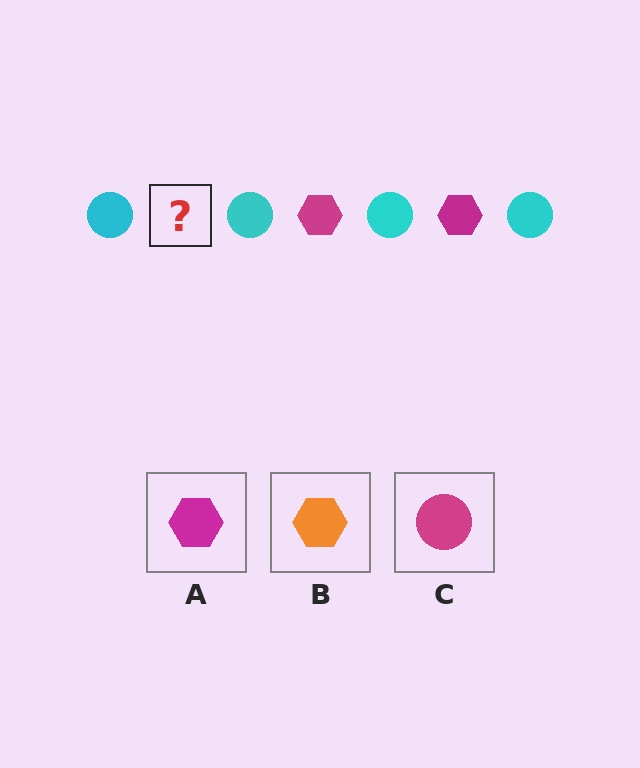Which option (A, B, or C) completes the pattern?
A.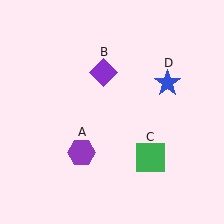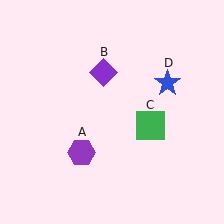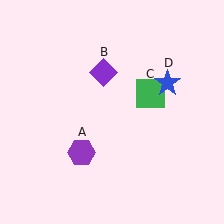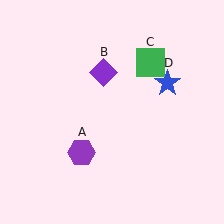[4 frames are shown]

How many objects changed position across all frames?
1 object changed position: green square (object C).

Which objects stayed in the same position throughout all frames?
Purple hexagon (object A) and purple diamond (object B) and blue star (object D) remained stationary.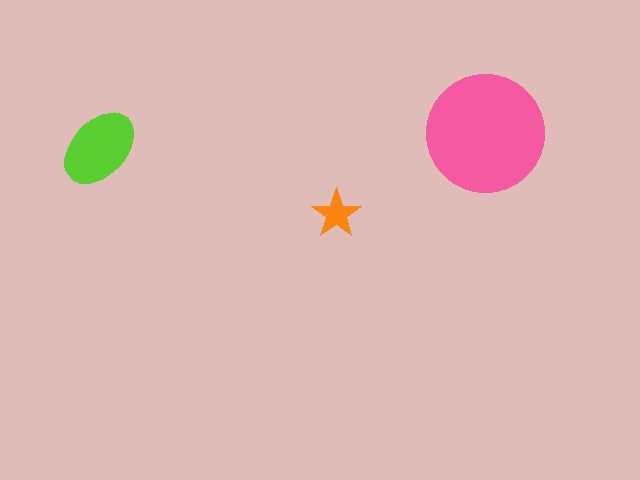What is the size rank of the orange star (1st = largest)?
3rd.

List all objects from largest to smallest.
The pink circle, the lime ellipse, the orange star.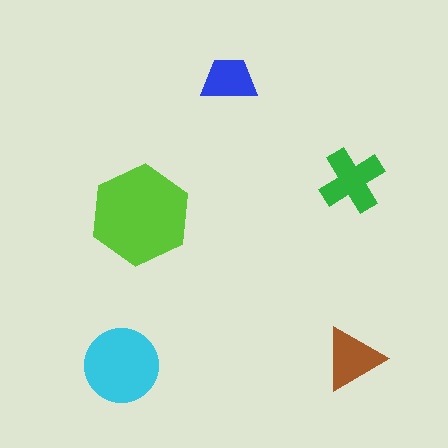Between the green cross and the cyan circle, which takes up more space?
The cyan circle.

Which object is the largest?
The lime hexagon.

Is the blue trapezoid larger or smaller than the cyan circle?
Smaller.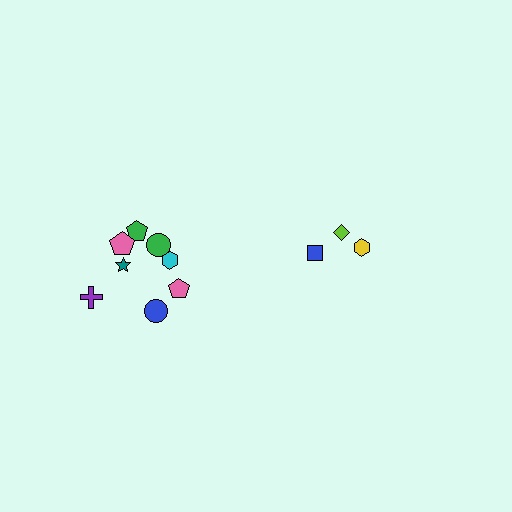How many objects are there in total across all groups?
There are 11 objects.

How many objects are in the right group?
There are 3 objects.